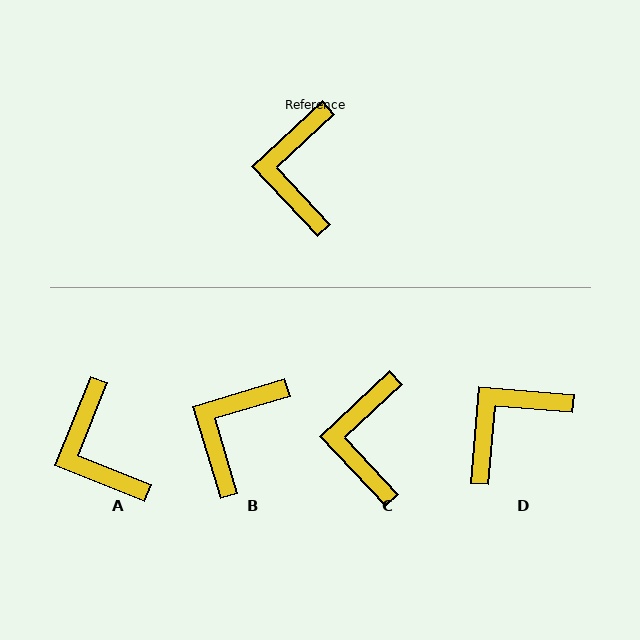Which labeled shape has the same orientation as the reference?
C.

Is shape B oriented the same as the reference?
No, it is off by about 26 degrees.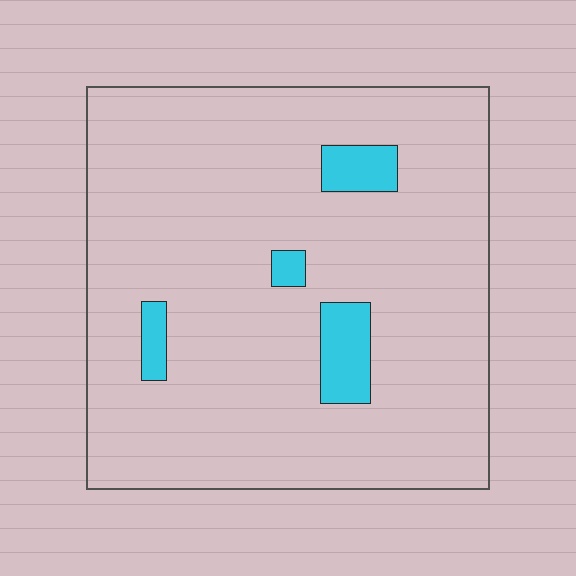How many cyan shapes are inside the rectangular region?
4.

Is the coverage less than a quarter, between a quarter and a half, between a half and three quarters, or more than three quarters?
Less than a quarter.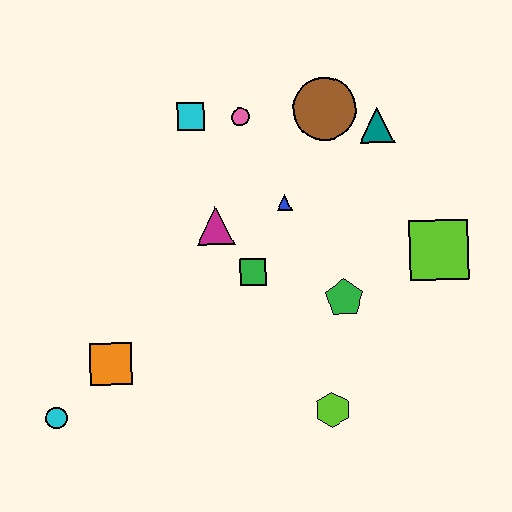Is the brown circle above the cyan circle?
Yes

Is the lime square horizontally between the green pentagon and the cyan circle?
No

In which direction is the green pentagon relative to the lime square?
The green pentagon is to the left of the lime square.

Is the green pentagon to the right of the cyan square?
Yes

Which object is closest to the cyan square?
The pink circle is closest to the cyan square.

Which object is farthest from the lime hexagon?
The cyan square is farthest from the lime hexagon.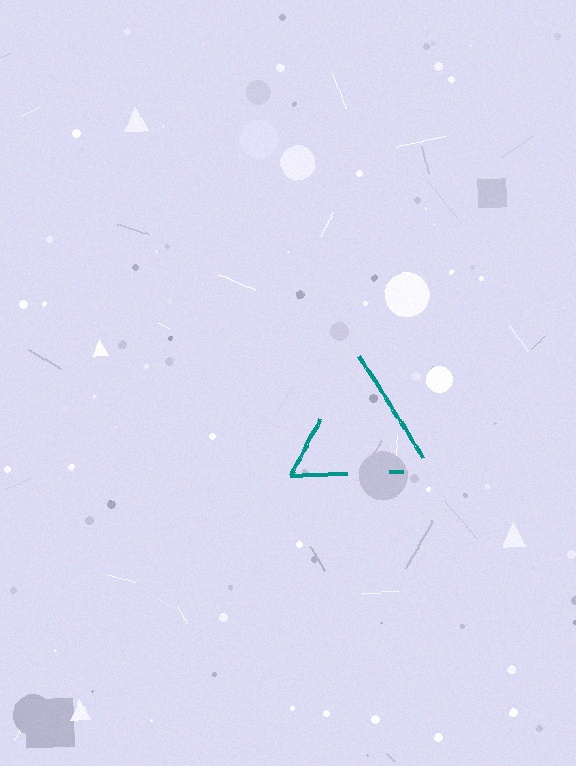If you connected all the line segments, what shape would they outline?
They would outline a triangle.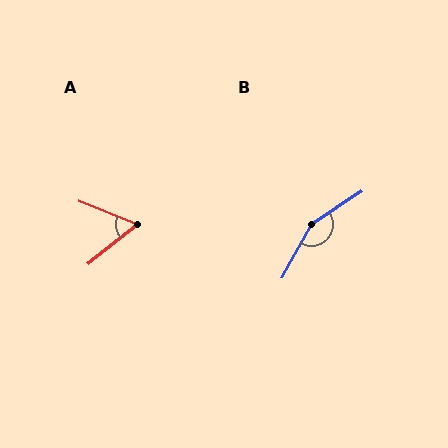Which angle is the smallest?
A, at approximately 61 degrees.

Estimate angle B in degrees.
Approximately 153 degrees.